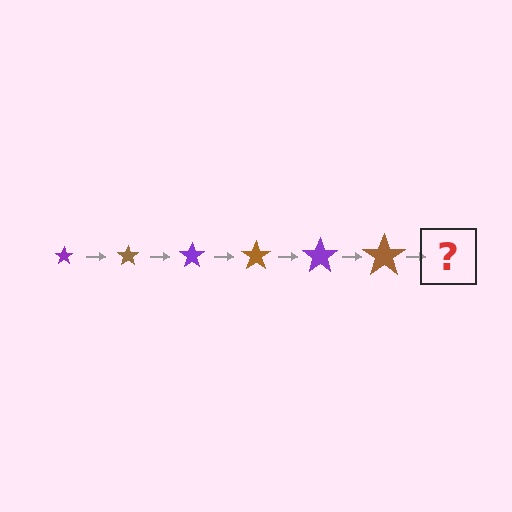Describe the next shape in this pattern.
It should be a purple star, larger than the previous one.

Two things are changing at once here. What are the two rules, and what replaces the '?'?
The two rules are that the star grows larger each step and the color cycles through purple and brown. The '?' should be a purple star, larger than the previous one.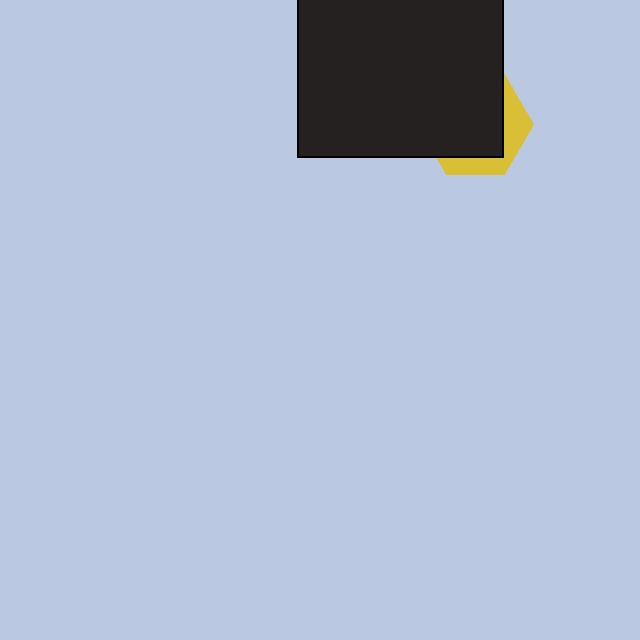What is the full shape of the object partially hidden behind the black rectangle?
The partially hidden object is a yellow hexagon.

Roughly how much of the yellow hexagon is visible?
A small part of it is visible (roughly 30%).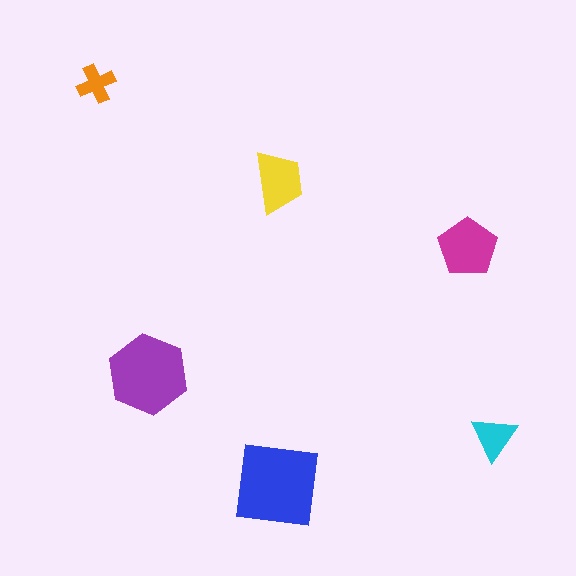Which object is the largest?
The blue square.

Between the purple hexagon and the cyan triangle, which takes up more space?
The purple hexagon.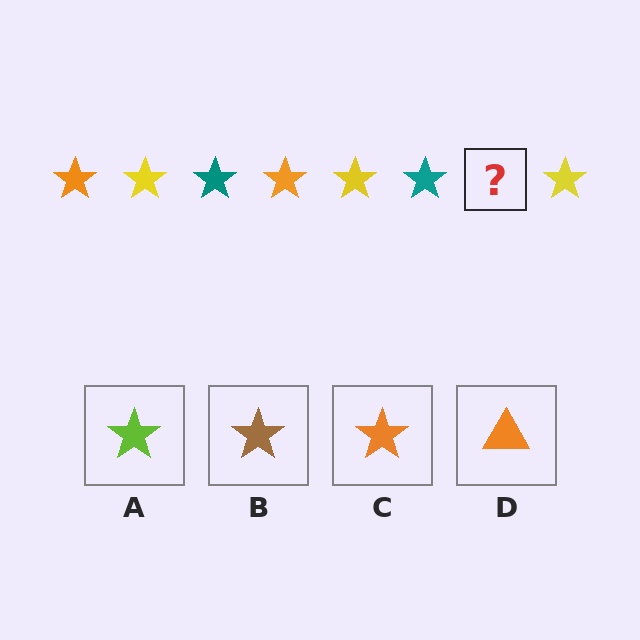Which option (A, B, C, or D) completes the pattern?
C.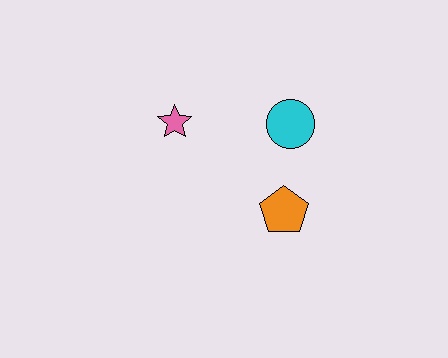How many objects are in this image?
There are 3 objects.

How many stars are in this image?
There is 1 star.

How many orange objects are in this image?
There is 1 orange object.